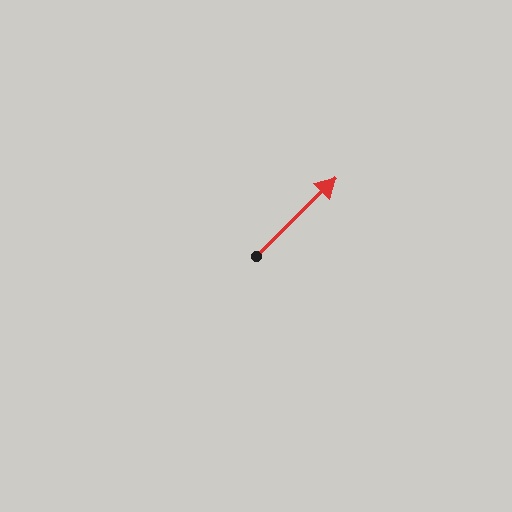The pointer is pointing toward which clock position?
Roughly 2 o'clock.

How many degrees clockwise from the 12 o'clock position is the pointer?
Approximately 45 degrees.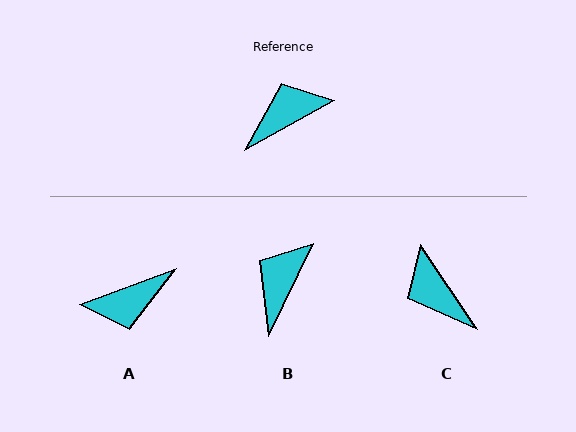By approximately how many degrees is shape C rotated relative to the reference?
Approximately 95 degrees counter-clockwise.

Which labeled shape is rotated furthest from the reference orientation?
A, about 171 degrees away.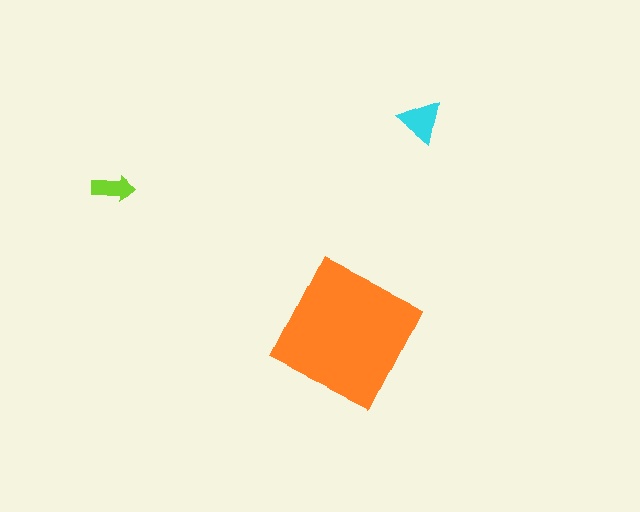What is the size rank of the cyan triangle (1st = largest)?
2nd.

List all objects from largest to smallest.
The orange square, the cyan triangle, the lime arrow.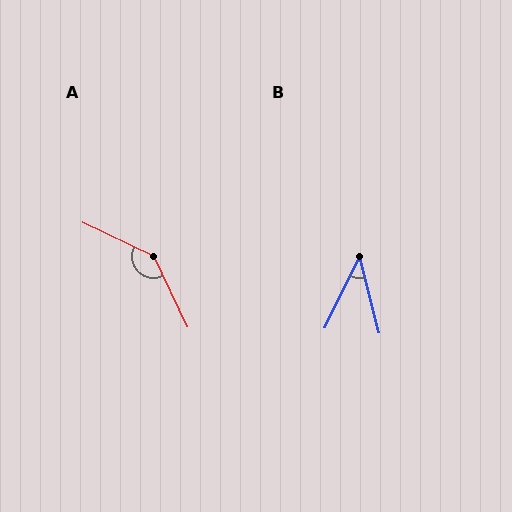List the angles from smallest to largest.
B (40°), A (141°).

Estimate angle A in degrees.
Approximately 141 degrees.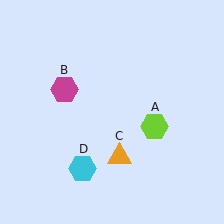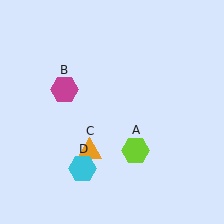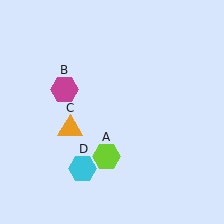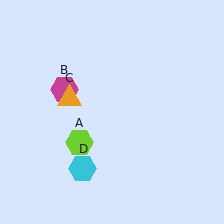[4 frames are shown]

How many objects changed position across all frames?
2 objects changed position: lime hexagon (object A), orange triangle (object C).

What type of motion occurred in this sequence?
The lime hexagon (object A), orange triangle (object C) rotated clockwise around the center of the scene.